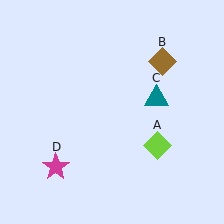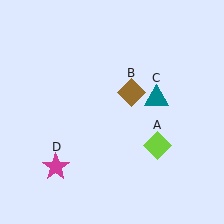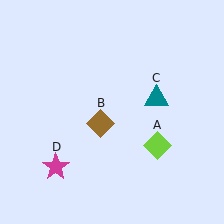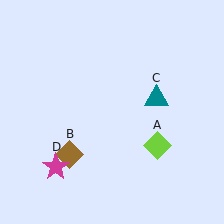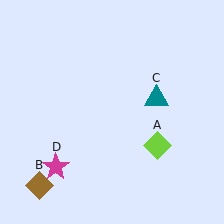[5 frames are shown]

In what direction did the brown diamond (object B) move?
The brown diamond (object B) moved down and to the left.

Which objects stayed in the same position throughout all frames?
Lime diamond (object A) and teal triangle (object C) and magenta star (object D) remained stationary.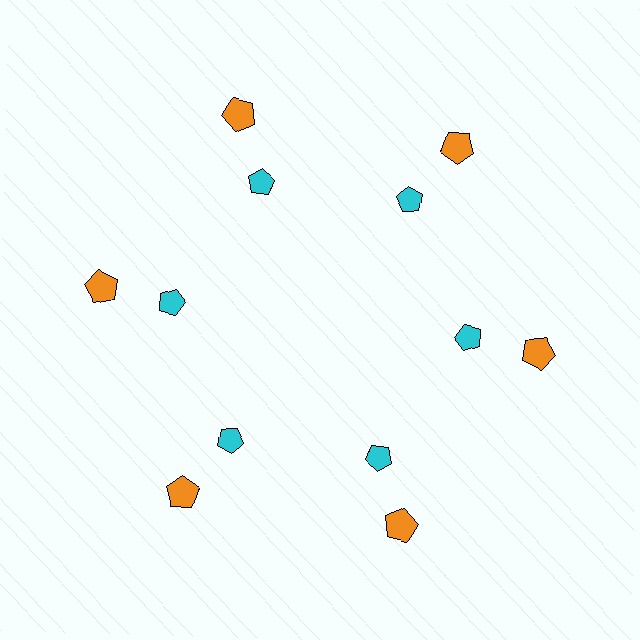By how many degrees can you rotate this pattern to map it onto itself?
The pattern maps onto itself every 60 degrees of rotation.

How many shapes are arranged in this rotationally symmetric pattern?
There are 12 shapes, arranged in 6 groups of 2.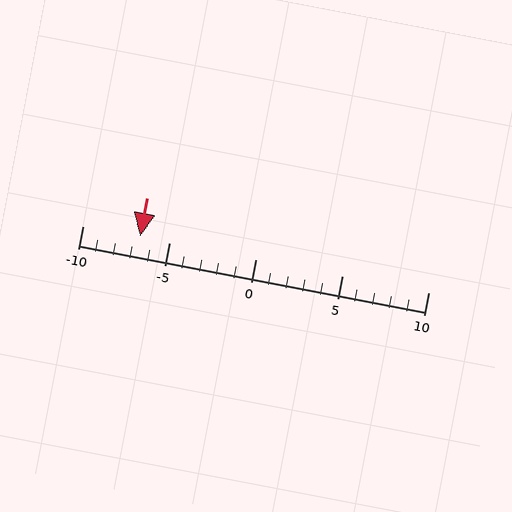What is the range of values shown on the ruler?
The ruler shows values from -10 to 10.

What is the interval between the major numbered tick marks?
The major tick marks are spaced 5 units apart.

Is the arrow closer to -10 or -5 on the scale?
The arrow is closer to -5.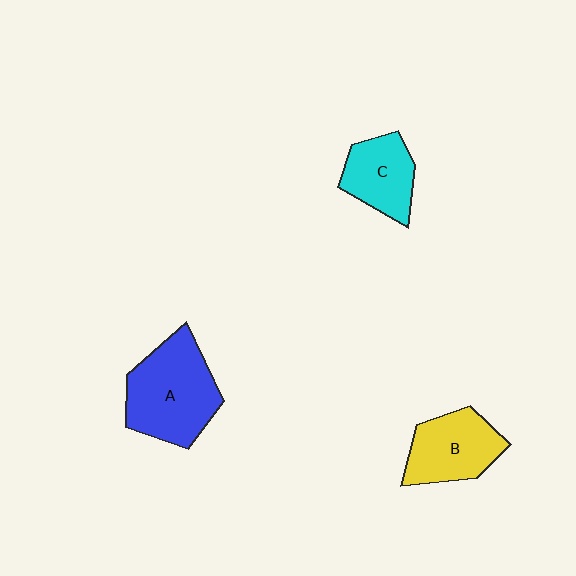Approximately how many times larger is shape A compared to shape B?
Approximately 1.4 times.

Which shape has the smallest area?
Shape C (cyan).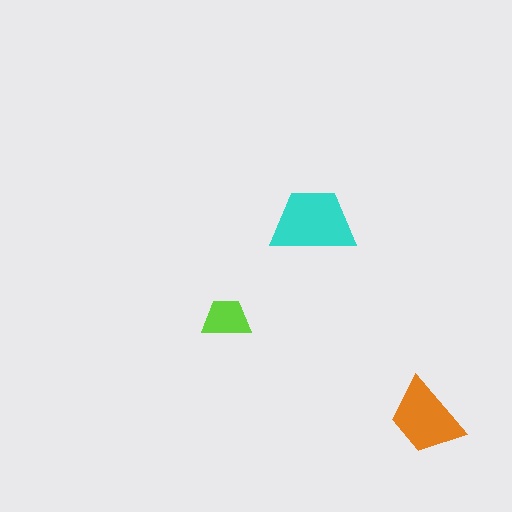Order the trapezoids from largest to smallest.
the cyan one, the orange one, the lime one.